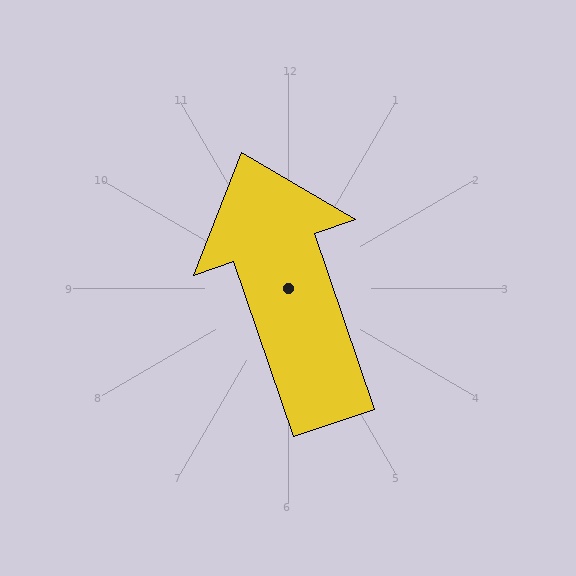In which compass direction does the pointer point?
North.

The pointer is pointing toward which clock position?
Roughly 11 o'clock.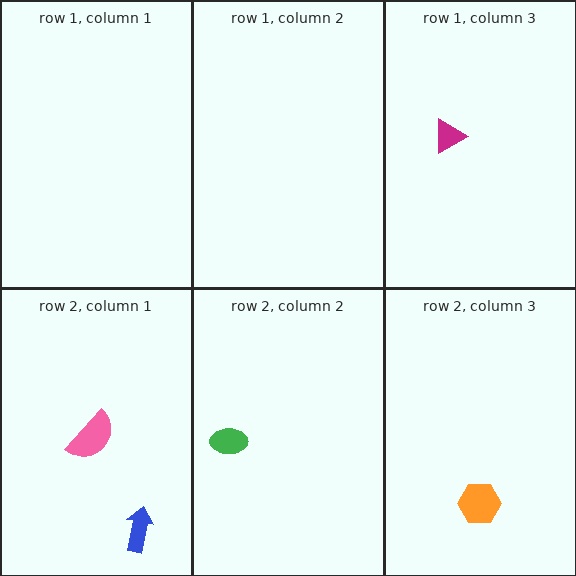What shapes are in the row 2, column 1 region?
The pink semicircle, the blue arrow.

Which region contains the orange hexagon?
The row 2, column 3 region.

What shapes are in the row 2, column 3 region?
The orange hexagon.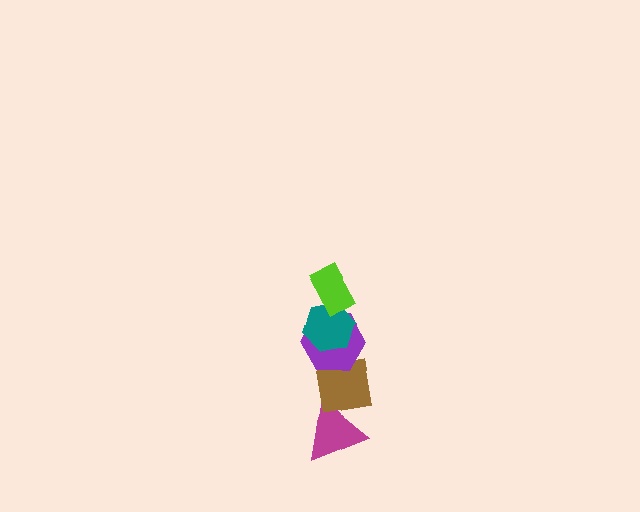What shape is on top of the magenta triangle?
The brown square is on top of the magenta triangle.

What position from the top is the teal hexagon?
The teal hexagon is 2nd from the top.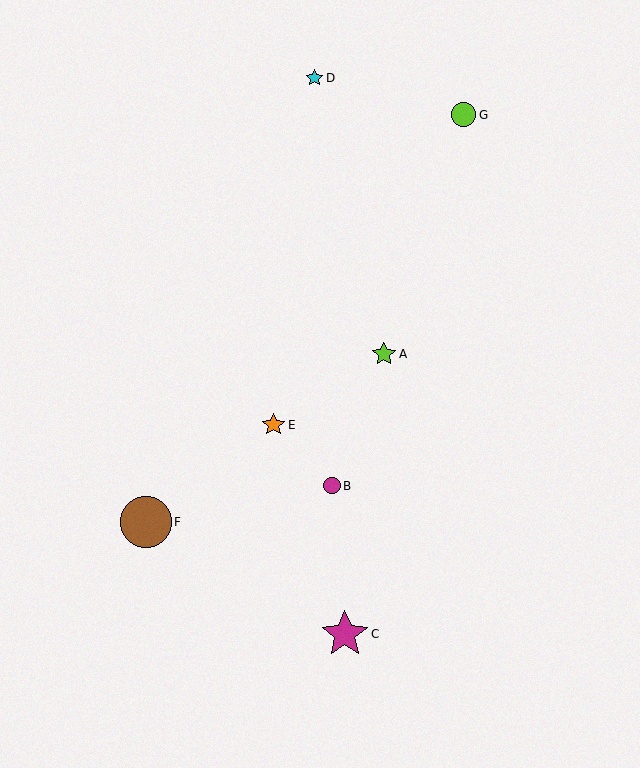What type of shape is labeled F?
Shape F is a brown circle.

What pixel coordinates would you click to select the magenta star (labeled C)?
Click at (345, 634) to select the magenta star C.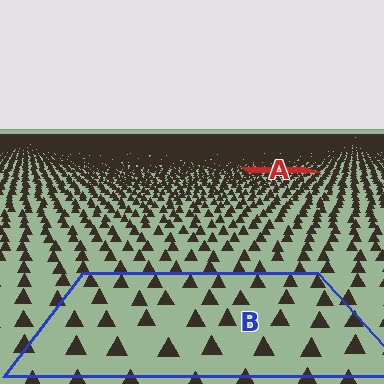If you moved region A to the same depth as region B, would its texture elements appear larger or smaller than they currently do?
They would appear larger. At a closer depth, the same texture elements are projected at a bigger on-screen size.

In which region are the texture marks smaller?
The texture marks are smaller in region A, because it is farther away.